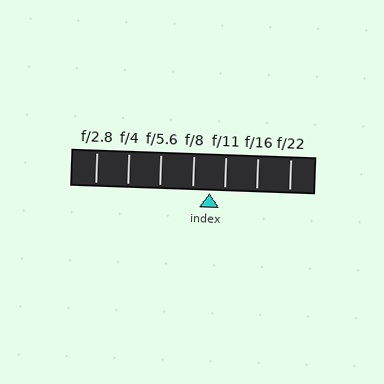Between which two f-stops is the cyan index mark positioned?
The index mark is between f/8 and f/11.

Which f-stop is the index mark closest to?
The index mark is closest to f/11.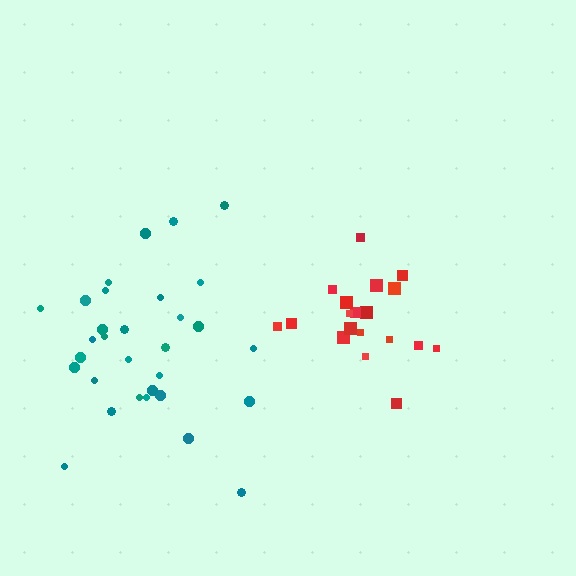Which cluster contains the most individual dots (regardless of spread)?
Teal (31).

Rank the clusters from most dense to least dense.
red, teal.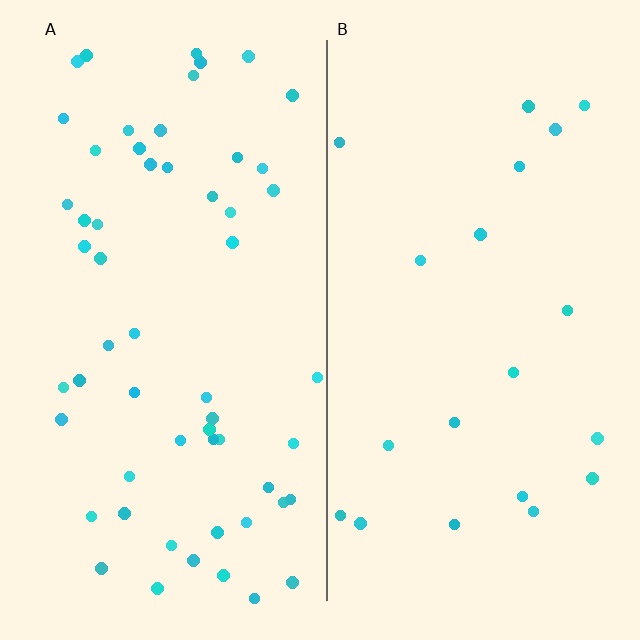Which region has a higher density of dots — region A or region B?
A (the left).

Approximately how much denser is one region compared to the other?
Approximately 2.9× — region A over region B.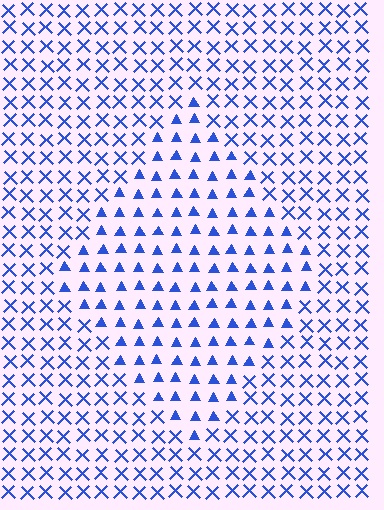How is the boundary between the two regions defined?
The boundary is defined by a change in element shape: triangles inside vs. X marks outside. All elements share the same color and spacing.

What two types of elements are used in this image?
The image uses triangles inside the diamond region and X marks outside it.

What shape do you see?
I see a diamond.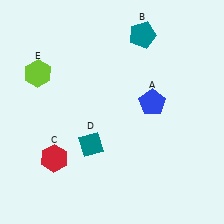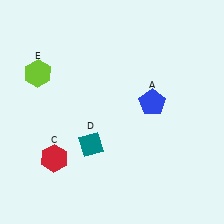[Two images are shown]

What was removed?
The teal pentagon (B) was removed in Image 2.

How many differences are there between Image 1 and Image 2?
There is 1 difference between the two images.